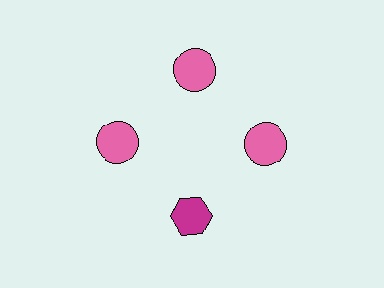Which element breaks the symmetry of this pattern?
The magenta hexagon at roughly the 6 o'clock position breaks the symmetry. All other shapes are pink circles.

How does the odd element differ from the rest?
It differs in both color (magenta instead of pink) and shape (hexagon instead of circle).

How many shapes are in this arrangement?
There are 4 shapes arranged in a ring pattern.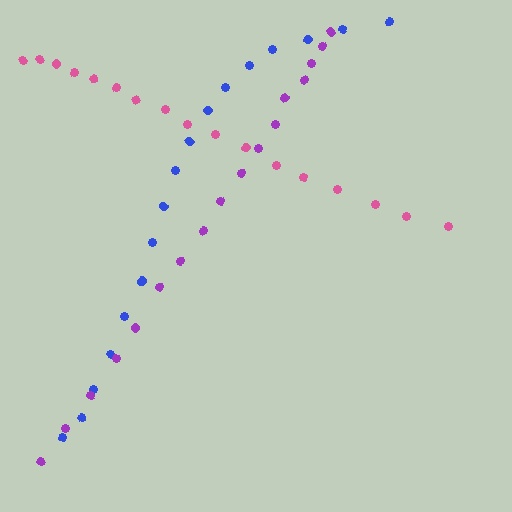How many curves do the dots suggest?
There are 3 distinct paths.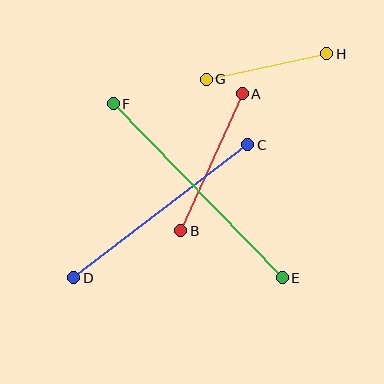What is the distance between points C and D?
The distance is approximately 219 pixels.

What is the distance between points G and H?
The distance is approximately 124 pixels.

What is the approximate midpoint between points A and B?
The midpoint is at approximately (211, 162) pixels.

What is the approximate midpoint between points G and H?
The midpoint is at approximately (266, 66) pixels.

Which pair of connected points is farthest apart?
Points E and F are farthest apart.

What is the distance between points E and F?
The distance is approximately 243 pixels.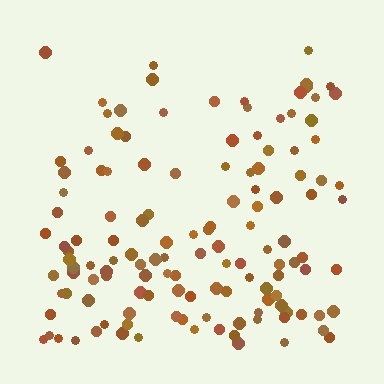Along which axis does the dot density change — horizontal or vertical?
Vertical.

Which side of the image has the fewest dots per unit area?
The top.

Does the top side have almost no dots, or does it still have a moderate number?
Still a moderate number, just noticeably fewer than the bottom.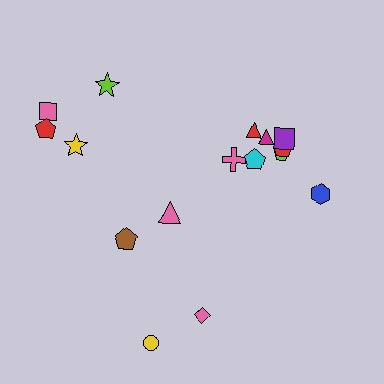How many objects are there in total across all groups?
There are 16 objects.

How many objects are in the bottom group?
There are 4 objects.